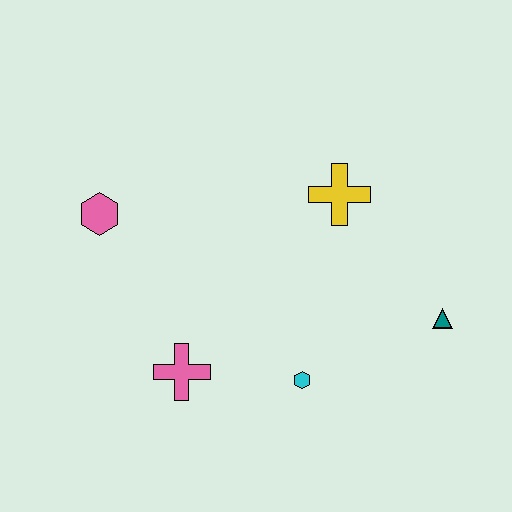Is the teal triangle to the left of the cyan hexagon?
No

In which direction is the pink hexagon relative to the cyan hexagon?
The pink hexagon is to the left of the cyan hexagon.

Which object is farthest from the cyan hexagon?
The pink hexagon is farthest from the cyan hexagon.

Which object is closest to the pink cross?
The cyan hexagon is closest to the pink cross.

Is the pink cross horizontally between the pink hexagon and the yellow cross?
Yes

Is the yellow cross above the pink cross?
Yes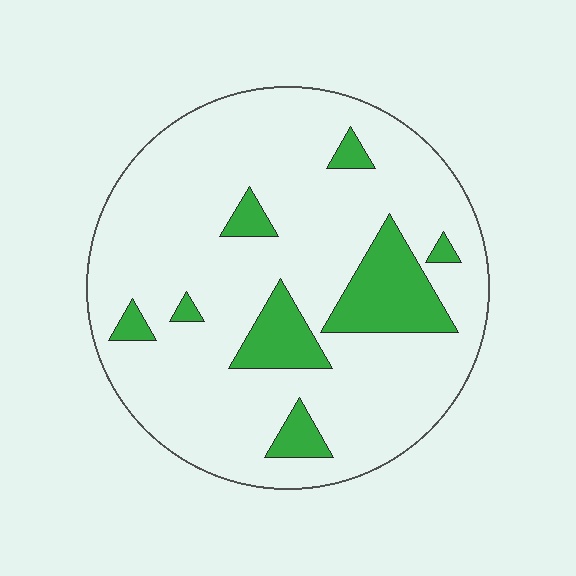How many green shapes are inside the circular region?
8.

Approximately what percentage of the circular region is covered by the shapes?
Approximately 15%.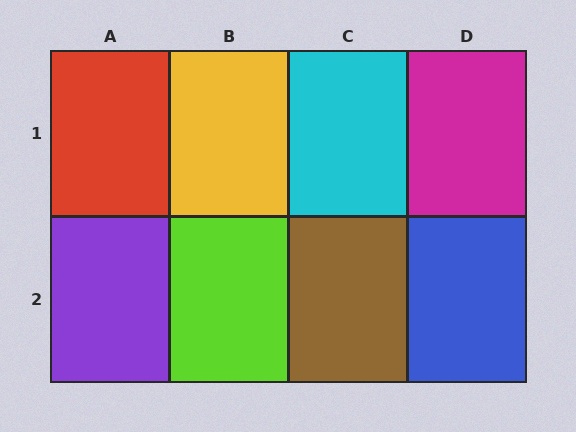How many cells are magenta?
1 cell is magenta.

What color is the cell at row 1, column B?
Yellow.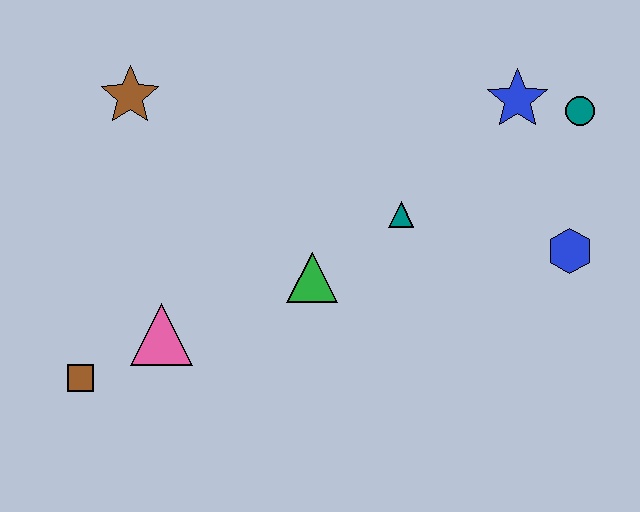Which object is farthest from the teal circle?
The brown square is farthest from the teal circle.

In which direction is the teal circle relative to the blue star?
The teal circle is to the right of the blue star.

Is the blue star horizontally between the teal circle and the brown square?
Yes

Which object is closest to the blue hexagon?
The teal circle is closest to the blue hexagon.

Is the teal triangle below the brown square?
No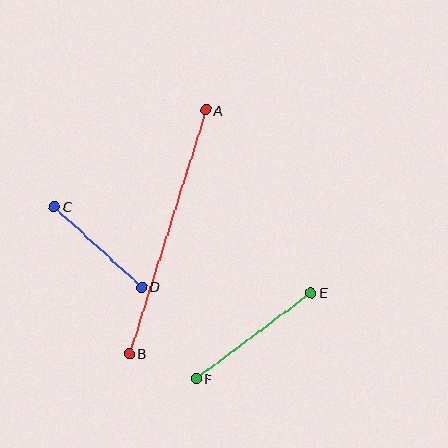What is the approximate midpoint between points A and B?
The midpoint is at approximately (168, 232) pixels.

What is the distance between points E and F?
The distance is approximately 143 pixels.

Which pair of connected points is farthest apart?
Points A and B are farthest apart.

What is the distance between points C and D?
The distance is approximately 119 pixels.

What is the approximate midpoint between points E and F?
The midpoint is at approximately (254, 336) pixels.